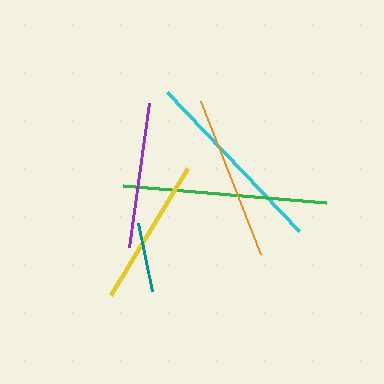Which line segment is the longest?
The green line is the longest at approximately 204 pixels.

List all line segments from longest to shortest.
From longest to shortest: green, cyan, orange, yellow, purple, teal.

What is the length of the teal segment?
The teal segment is approximately 69 pixels long.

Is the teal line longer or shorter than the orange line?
The orange line is longer than the teal line.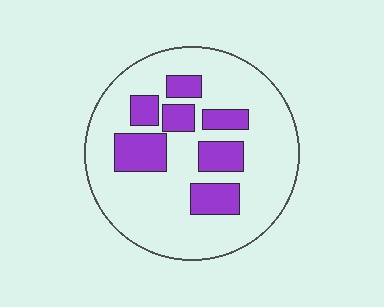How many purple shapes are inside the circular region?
7.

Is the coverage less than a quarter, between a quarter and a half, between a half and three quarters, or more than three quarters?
Less than a quarter.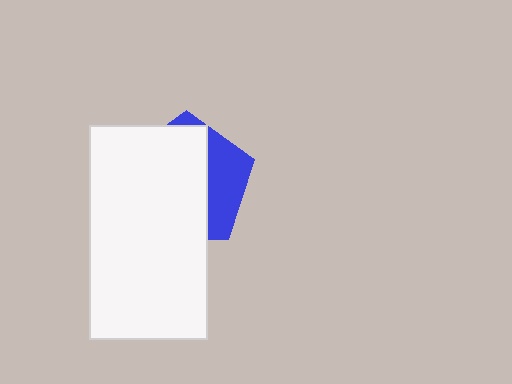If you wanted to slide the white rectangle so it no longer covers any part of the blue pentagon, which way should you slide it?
Slide it left — that is the most direct way to separate the two shapes.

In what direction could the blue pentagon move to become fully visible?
The blue pentagon could move right. That would shift it out from behind the white rectangle entirely.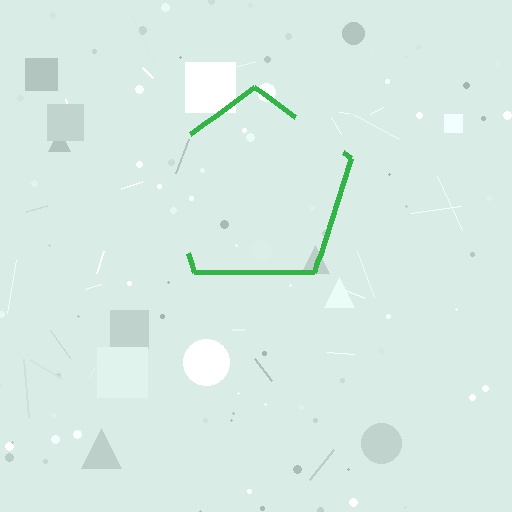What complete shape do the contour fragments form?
The contour fragments form a pentagon.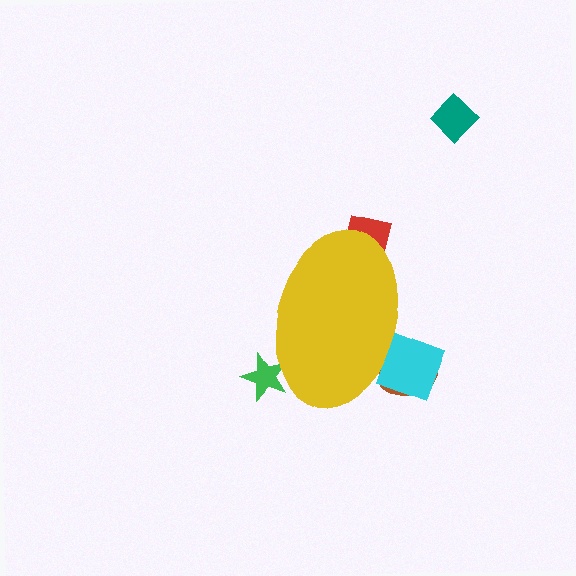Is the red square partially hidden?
Yes, the red square is partially hidden behind the yellow ellipse.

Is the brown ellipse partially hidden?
Yes, the brown ellipse is partially hidden behind the yellow ellipse.